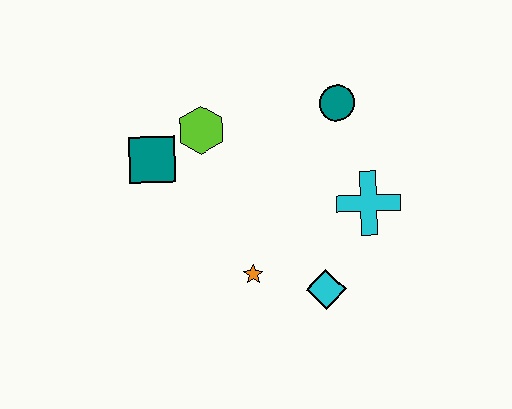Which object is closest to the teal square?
The lime hexagon is closest to the teal square.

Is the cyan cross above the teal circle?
No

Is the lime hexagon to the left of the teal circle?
Yes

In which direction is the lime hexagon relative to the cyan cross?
The lime hexagon is to the left of the cyan cross.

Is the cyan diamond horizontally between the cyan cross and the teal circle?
No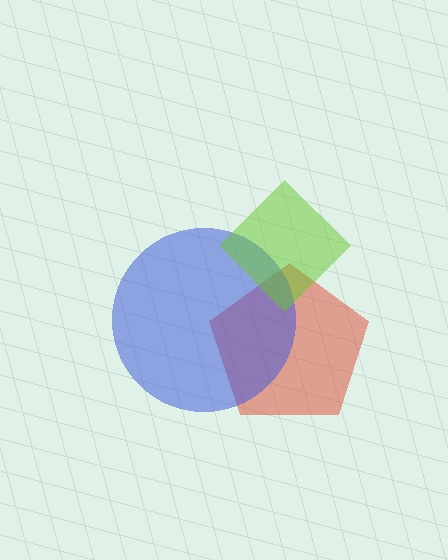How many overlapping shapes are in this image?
There are 3 overlapping shapes in the image.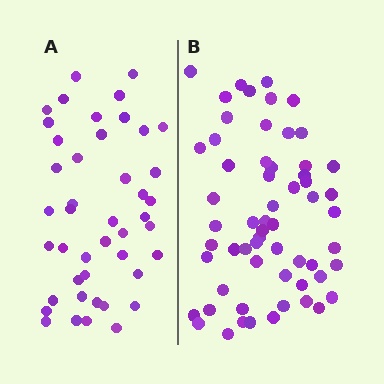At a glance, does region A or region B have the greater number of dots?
Region B (the right region) has more dots.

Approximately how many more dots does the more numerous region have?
Region B has approximately 15 more dots than region A.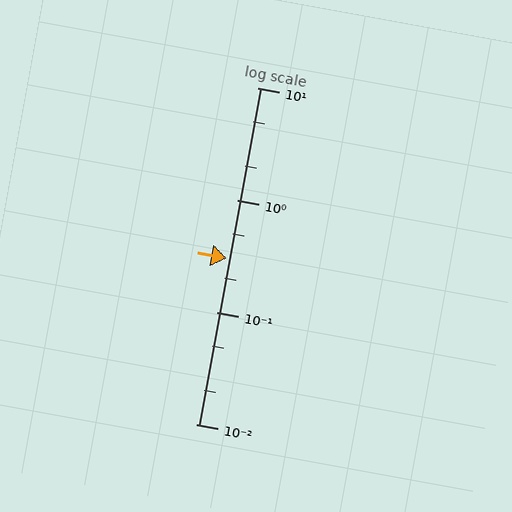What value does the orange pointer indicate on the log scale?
The pointer indicates approximately 0.3.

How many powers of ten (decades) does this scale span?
The scale spans 3 decades, from 0.01 to 10.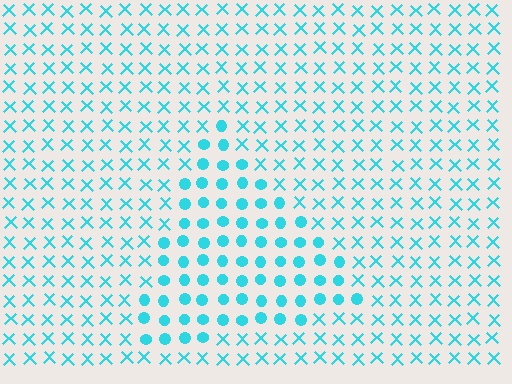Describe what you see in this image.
The image is filled with small cyan elements arranged in a uniform grid. A triangle-shaped region contains circles, while the surrounding area contains X marks. The boundary is defined purely by the change in element shape.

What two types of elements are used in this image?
The image uses circles inside the triangle region and X marks outside it.